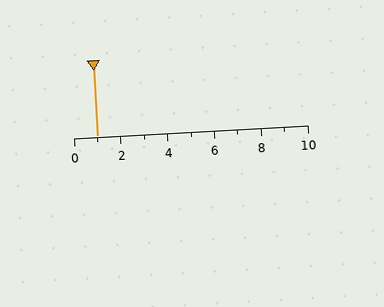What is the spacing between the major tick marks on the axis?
The major ticks are spaced 2 apart.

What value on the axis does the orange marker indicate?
The marker indicates approximately 1.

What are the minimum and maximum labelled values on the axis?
The axis runs from 0 to 10.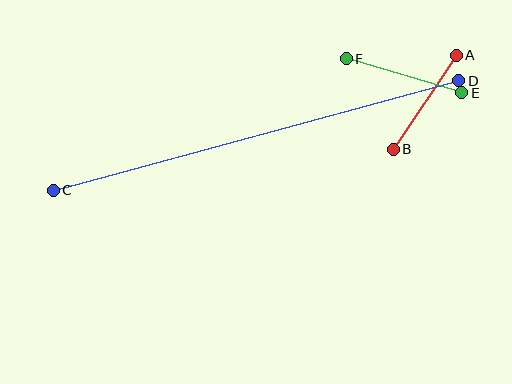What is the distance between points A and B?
The distance is approximately 113 pixels.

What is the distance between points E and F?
The distance is approximately 120 pixels.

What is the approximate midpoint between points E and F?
The midpoint is at approximately (404, 76) pixels.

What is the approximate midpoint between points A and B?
The midpoint is at approximately (425, 102) pixels.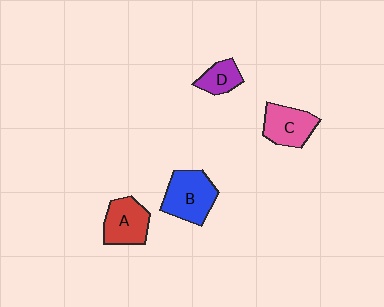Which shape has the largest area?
Shape B (blue).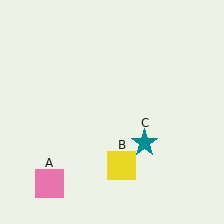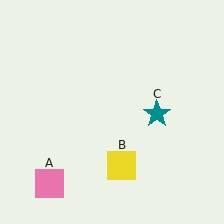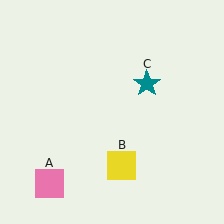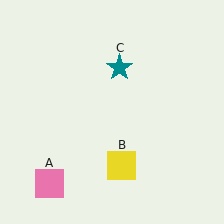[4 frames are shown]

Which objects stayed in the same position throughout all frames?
Pink square (object A) and yellow square (object B) remained stationary.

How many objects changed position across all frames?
1 object changed position: teal star (object C).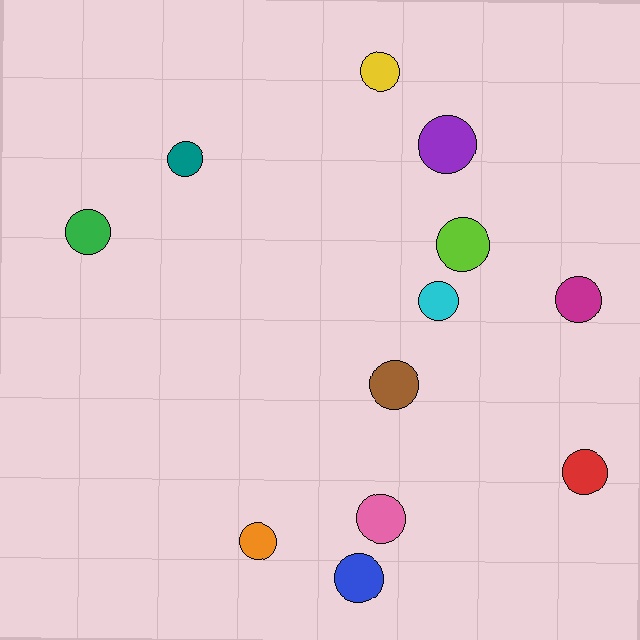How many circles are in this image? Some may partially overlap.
There are 12 circles.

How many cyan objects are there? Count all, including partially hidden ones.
There is 1 cyan object.